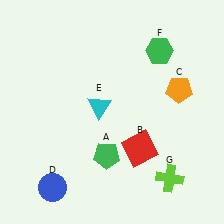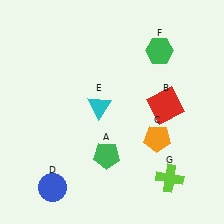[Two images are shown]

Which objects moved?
The objects that moved are: the red square (B), the orange pentagon (C).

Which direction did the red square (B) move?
The red square (B) moved up.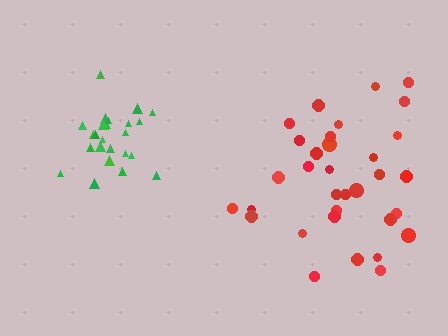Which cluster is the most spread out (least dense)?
Red.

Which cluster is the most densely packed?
Green.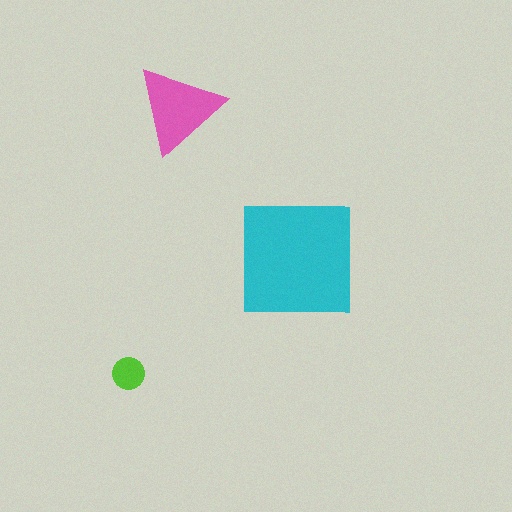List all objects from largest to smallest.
The cyan square, the pink triangle, the lime circle.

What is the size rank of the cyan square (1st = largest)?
1st.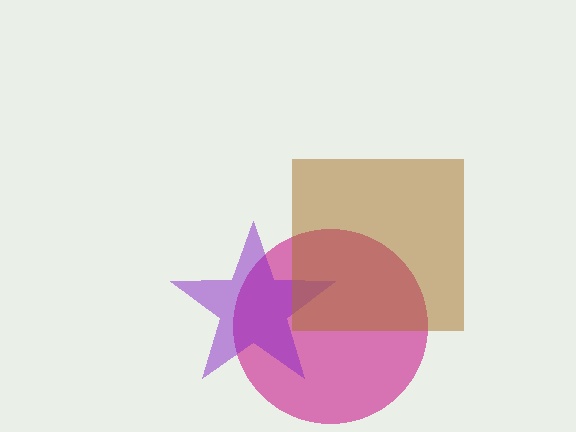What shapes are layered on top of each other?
The layered shapes are: a magenta circle, a purple star, a brown square.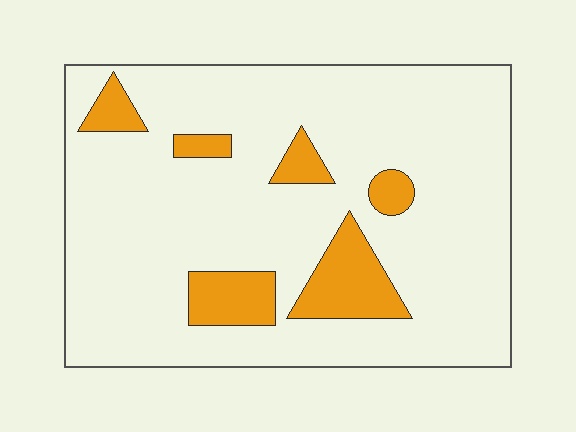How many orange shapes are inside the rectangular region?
6.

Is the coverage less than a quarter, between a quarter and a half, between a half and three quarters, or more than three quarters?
Less than a quarter.